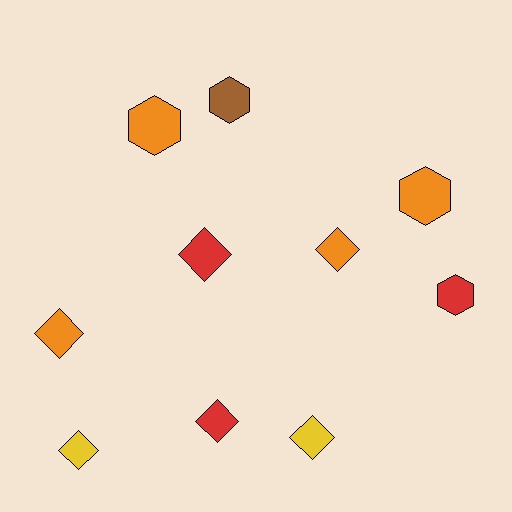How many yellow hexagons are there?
There are no yellow hexagons.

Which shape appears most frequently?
Diamond, with 6 objects.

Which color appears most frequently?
Orange, with 4 objects.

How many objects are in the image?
There are 10 objects.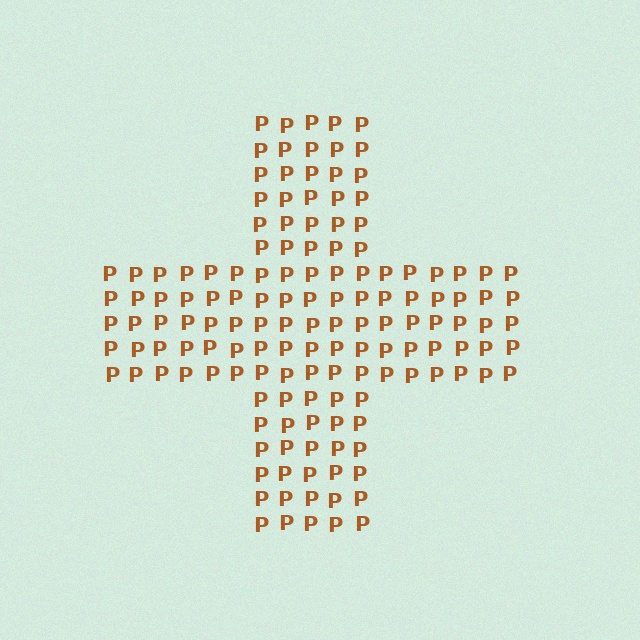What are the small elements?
The small elements are letter P's.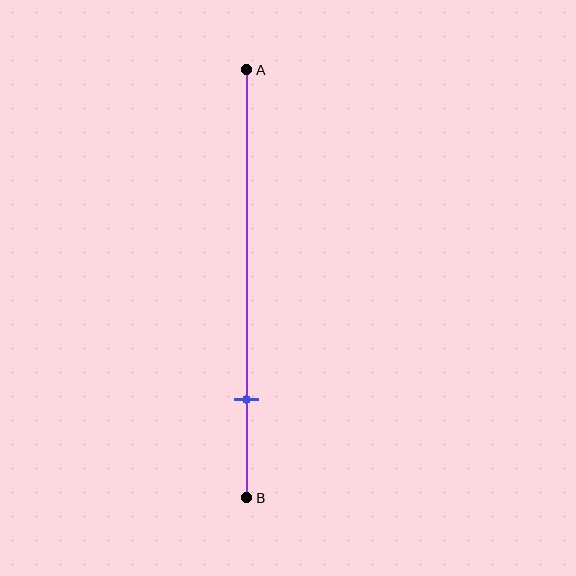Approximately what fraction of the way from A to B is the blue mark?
The blue mark is approximately 75% of the way from A to B.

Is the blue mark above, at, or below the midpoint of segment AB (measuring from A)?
The blue mark is below the midpoint of segment AB.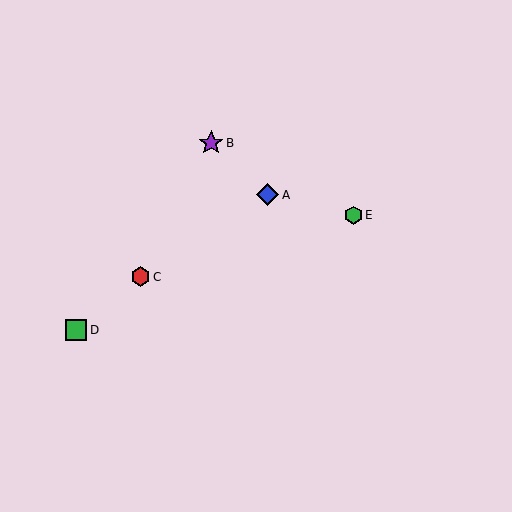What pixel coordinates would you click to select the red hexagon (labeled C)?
Click at (141, 277) to select the red hexagon C.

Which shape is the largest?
The purple star (labeled B) is the largest.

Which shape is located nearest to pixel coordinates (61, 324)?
The green square (labeled D) at (76, 330) is nearest to that location.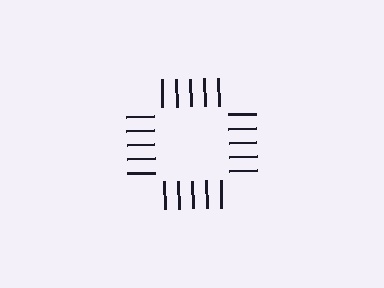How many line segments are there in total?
20 — 5 along each of the 4 edges.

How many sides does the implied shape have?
4 sides — the line-ends trace a square.